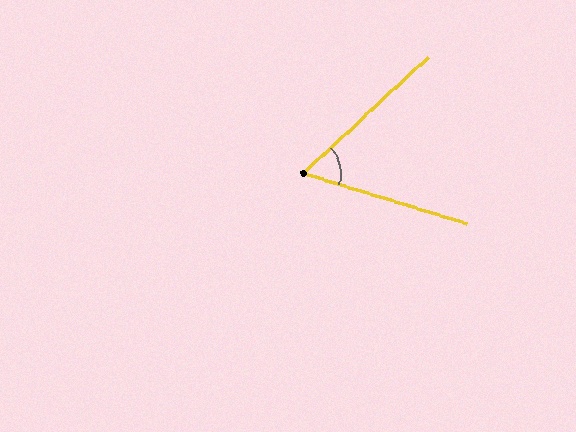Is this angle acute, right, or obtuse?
It is acute.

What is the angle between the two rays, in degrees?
Approximately 60 degrees.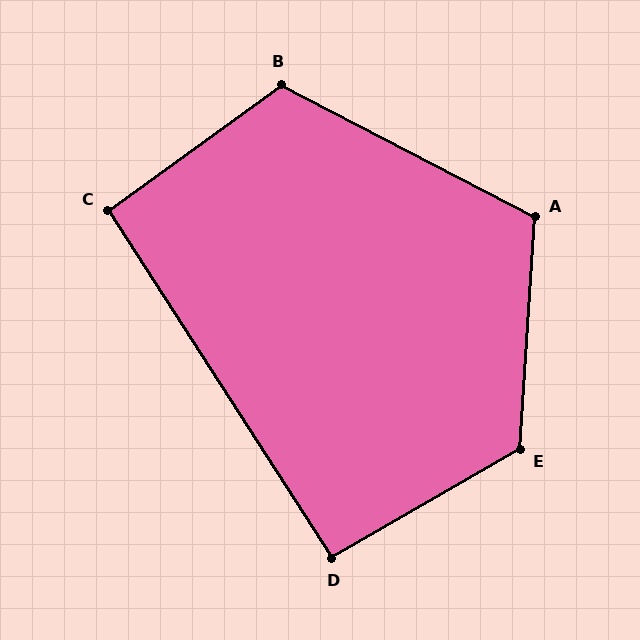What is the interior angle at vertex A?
Approximately 114 degrees (obtuse).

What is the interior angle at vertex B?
Approximately 116 degrees (obtuse).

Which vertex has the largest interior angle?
E, at approximately 124 degrees.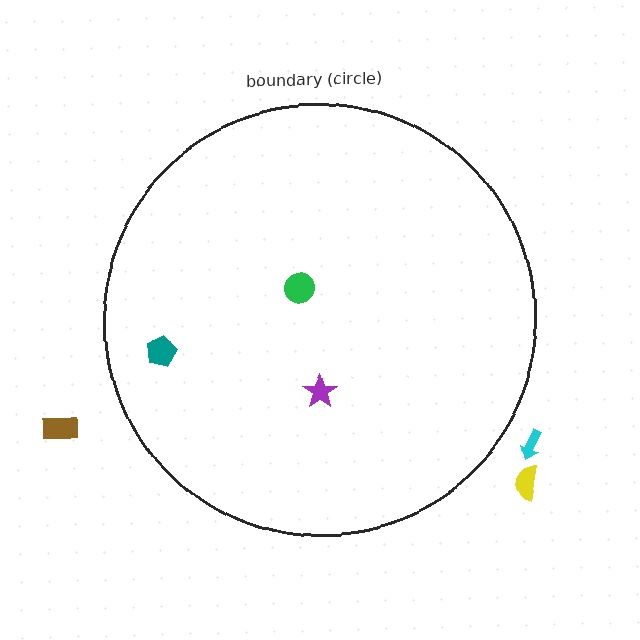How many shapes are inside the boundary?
3 inside, 3 outside.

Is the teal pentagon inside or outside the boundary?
Inside.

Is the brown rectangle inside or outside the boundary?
Outside.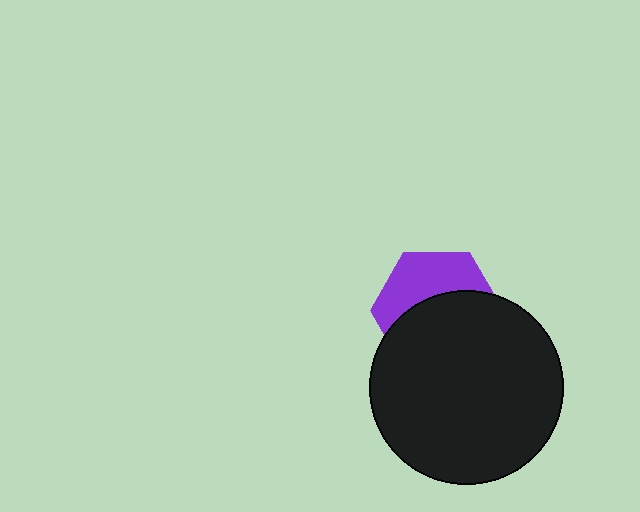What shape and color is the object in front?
The object in front is a black circle.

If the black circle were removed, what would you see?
You would see the complete purple hexagon.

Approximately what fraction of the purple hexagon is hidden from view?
Roughly 59% of the purple hexagon is hidden behind the black circle.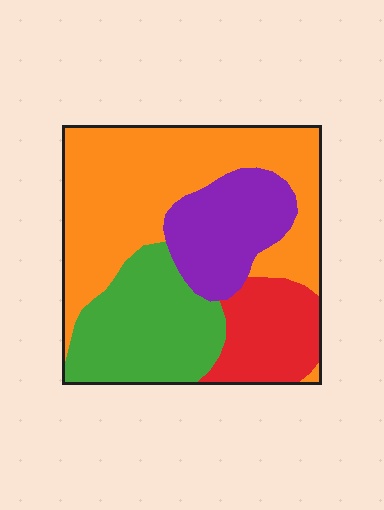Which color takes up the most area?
Orange, at roughly 45%.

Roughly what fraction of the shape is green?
Green covers about 25% of the shape.